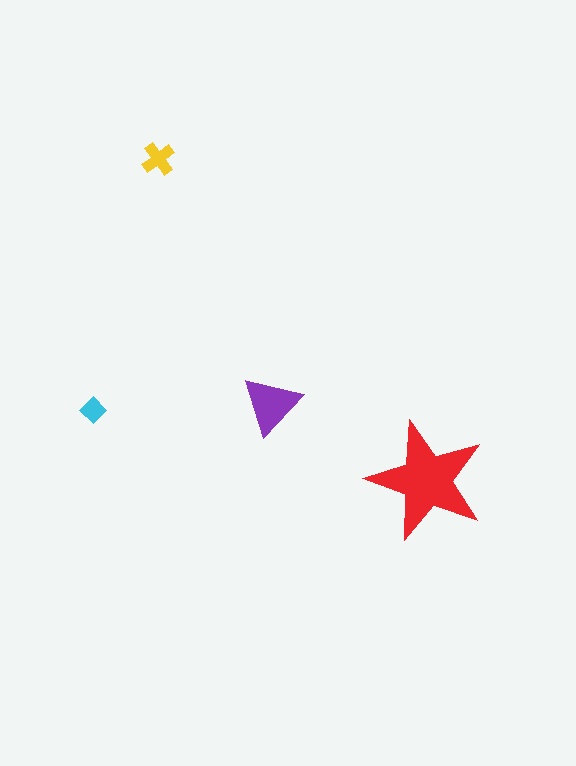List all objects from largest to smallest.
The red star, the purple triangle, the yellow cross, the cyan diamond.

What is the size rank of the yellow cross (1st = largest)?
3rd.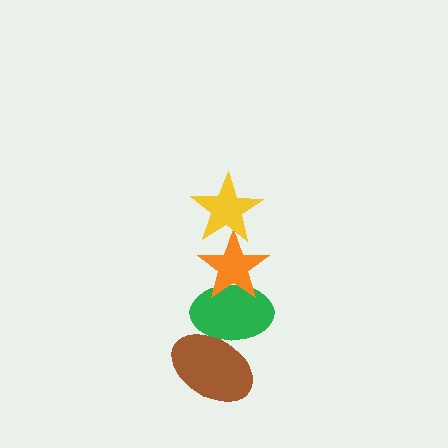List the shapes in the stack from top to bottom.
From top to bottom: the yellow star, the orange star, the green ellipse, the brown ellipse.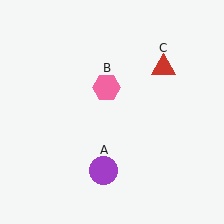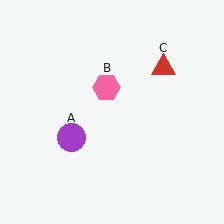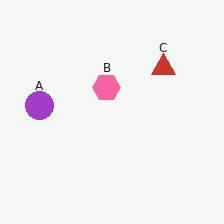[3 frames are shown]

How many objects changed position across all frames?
1 object changed position: purple circle (object A).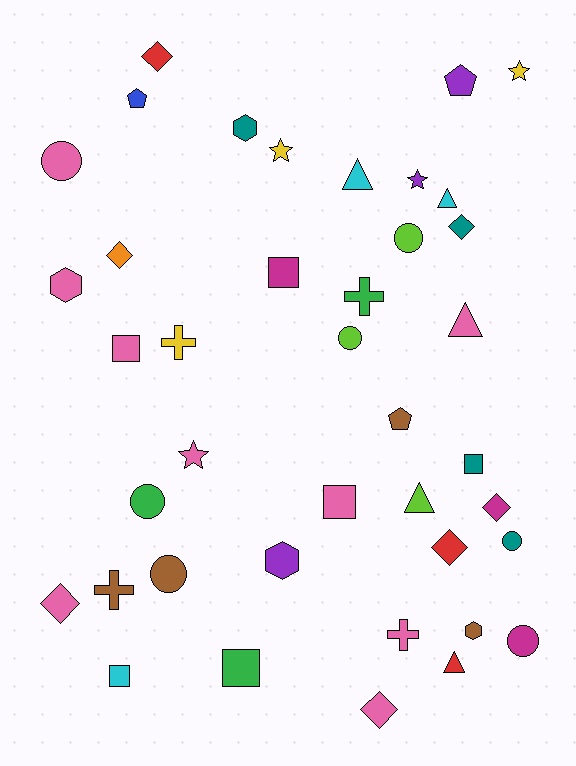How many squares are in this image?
There are 6 squares.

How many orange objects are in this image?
There is 1 orange object.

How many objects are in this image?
There are 40 objects.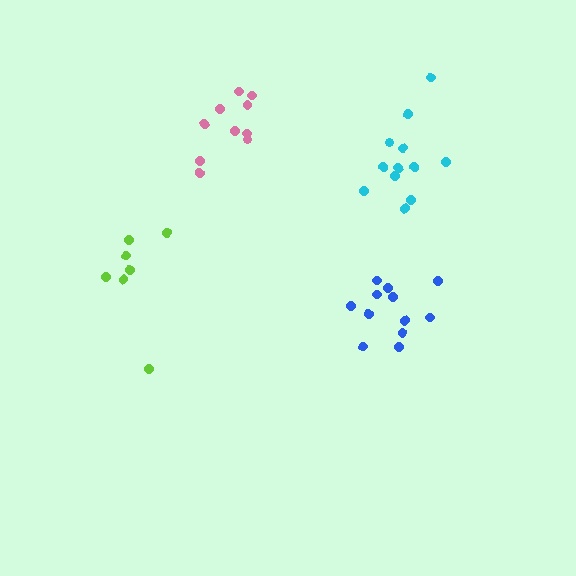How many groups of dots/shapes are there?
There are 4 groups.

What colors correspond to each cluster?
The clusters are colored: pink, blue, cyan, lime.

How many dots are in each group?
Group 1: 10 dots, Group 2: 12 dots, Group 3: 12 dots, Group 4: 7 dots (41 total).